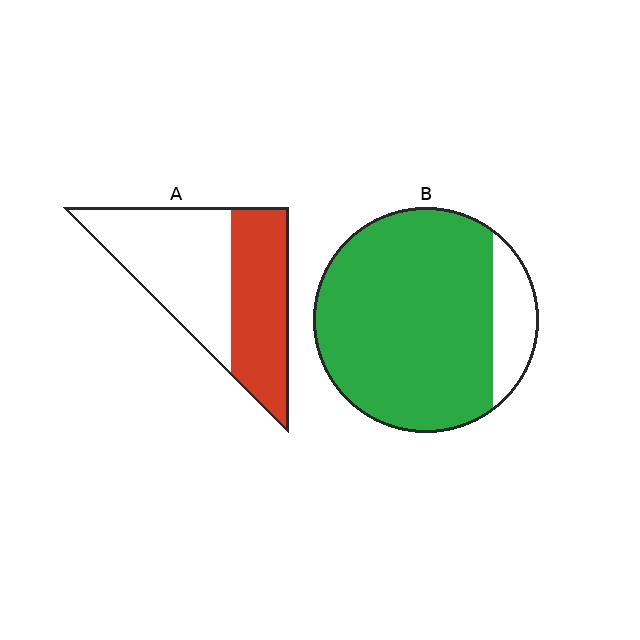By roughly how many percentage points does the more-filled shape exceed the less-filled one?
By roughly 40 percentage points (B over A).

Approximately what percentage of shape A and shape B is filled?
A is approximately 45% and B is approximately 85%.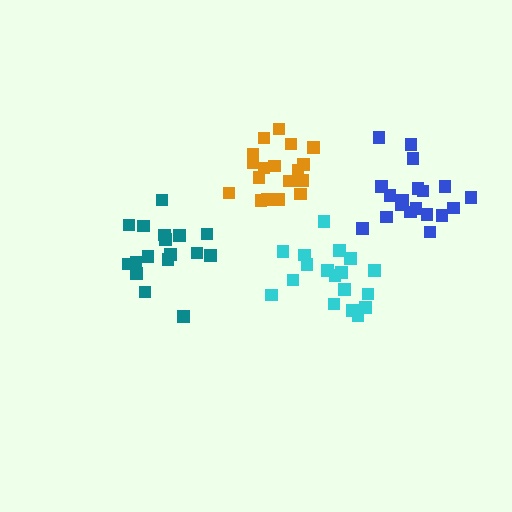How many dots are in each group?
Group 1: 17 dots, Group 2: 18 dots, Group 3: 18 dots, Group 4: 19 dots (72 total).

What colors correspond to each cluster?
The clusters are colored: teal, orange, cyan, blue.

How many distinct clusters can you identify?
There are 4 distinct clusters.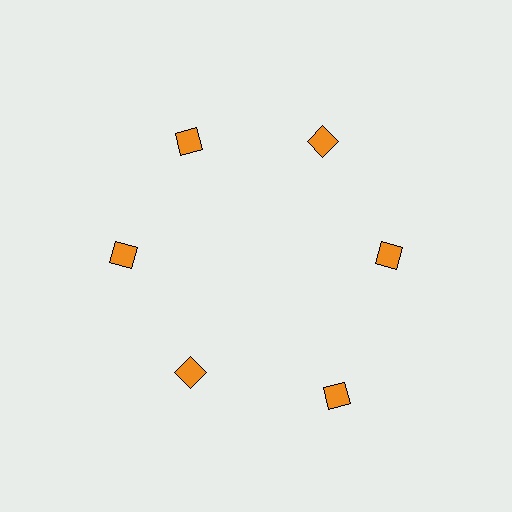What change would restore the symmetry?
The symmetry would be restored by moving it inward, back onto the ring so that all 6 squares sit at equal angles and equal distance from the center.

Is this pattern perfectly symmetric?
No. The 6 orange squares are arranged in a ring, but one element near the 5 o'clock position is pushed outward from the center, breaking the 6-fold rotational symmetry.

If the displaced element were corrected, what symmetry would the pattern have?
It would have 6-fold rotational symmetry — the pattern would map onto itself every 60 degrees.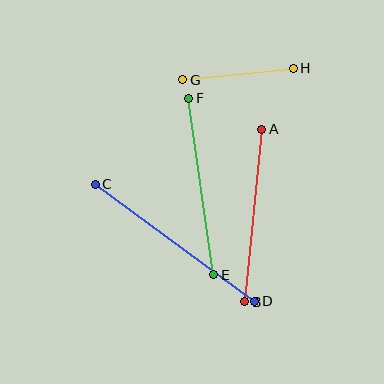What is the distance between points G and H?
The distance is approximately 111 pixels.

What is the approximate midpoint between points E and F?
The midpoint is at approximately (201, 187) pixels.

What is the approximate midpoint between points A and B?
The midpoint is at approximately (253, 215) pixels.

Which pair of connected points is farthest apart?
Points C and D are farthest apart.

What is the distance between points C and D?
The distance is approximately 197 pixels.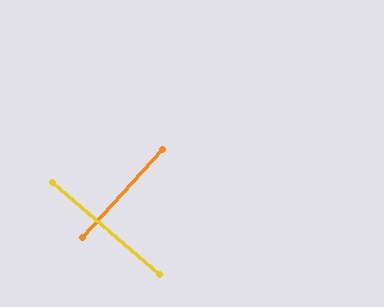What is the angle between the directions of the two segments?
Approximately 88 degrees.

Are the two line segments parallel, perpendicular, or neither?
Perpendicular — they meet at approximately 88°.